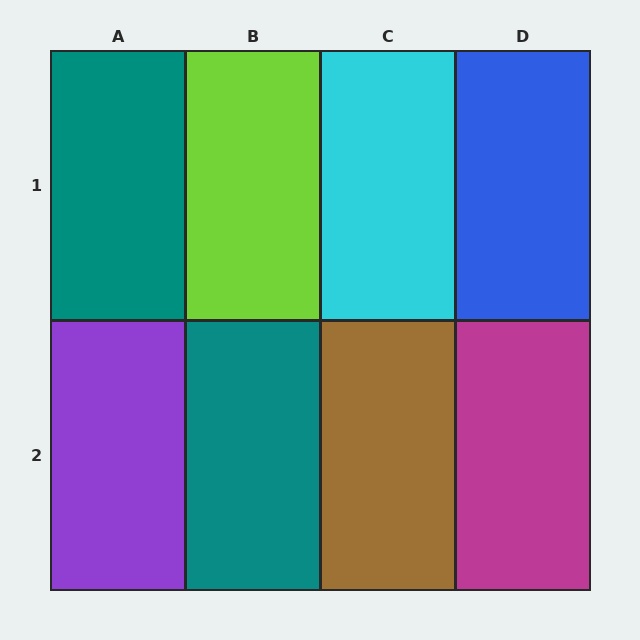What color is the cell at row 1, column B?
Lime.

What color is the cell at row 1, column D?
Blue.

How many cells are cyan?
1 cell is cyan.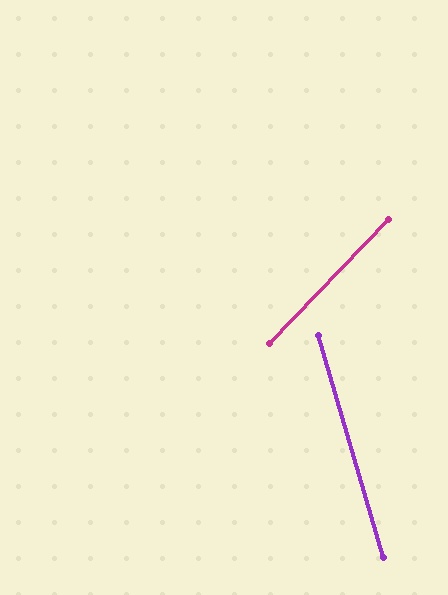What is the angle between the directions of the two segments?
Approximately 60 degrees.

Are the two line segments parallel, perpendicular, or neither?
Neither parallel nor perpendicular — they differ by about 60°.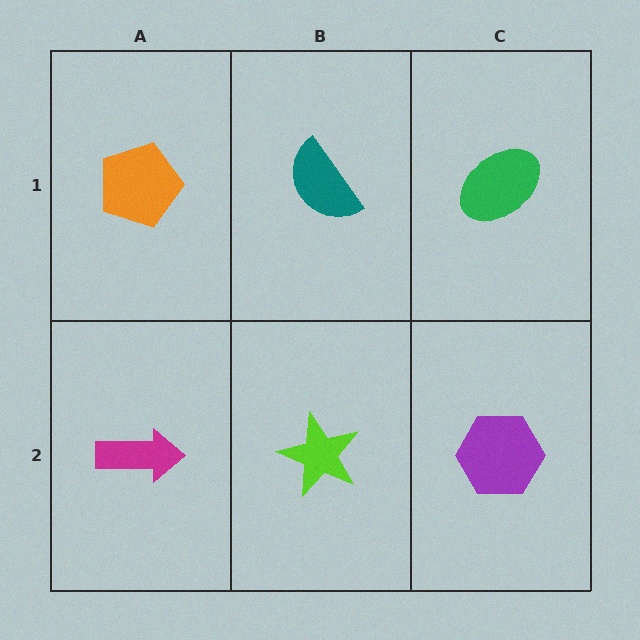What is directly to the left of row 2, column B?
A magenta arrow.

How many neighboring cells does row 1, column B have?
3.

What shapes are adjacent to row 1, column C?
A purple hexagon (row 2, column C), a teal semicircle (row 1, column B).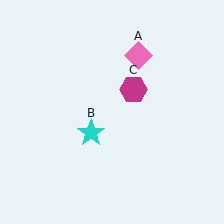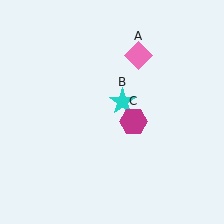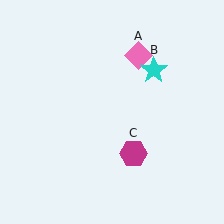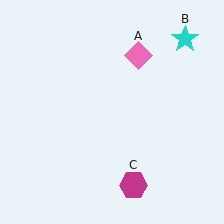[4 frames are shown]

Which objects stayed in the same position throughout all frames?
Pink diamond (object A) remained stationary.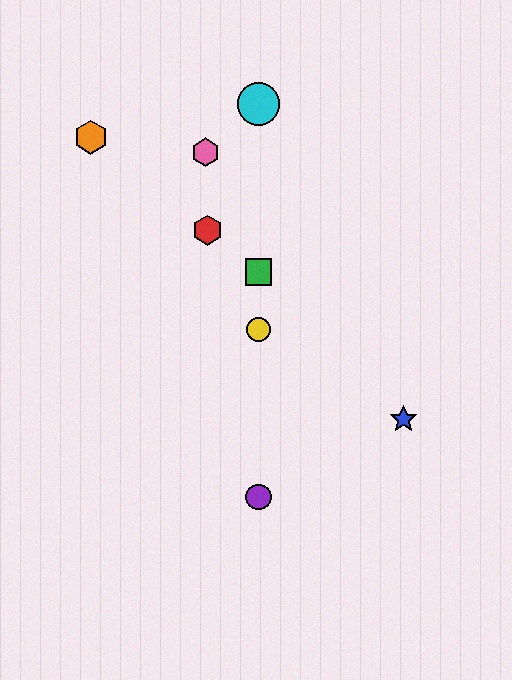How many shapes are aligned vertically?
4 shapes (the green square, the yellow circle, the purple circle, the cyan circle) are aligned vertically.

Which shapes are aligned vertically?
The green square, the yellow circle, the purple circle, the cyan circle are aligned vertically.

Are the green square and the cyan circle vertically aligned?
Yes, both are at x≈259.